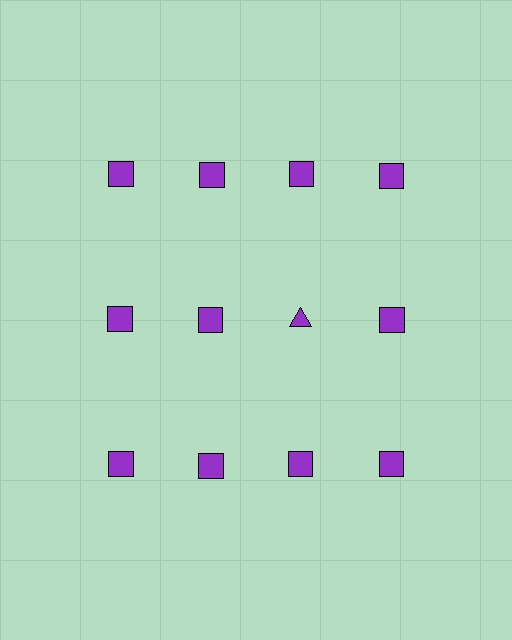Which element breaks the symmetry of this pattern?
The purple triangle in the second row, center column breaks the symmetry. All other shapes are purple squares.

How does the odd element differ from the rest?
It has a different shape: triangle instead of square.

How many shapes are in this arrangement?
There are 12 shapes arranged in a grid pattern.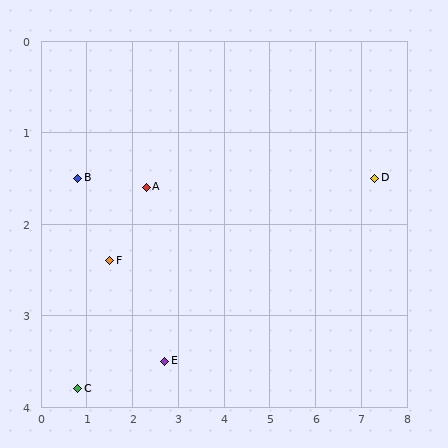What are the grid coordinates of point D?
Point D is at approximately (7.3, 1.5).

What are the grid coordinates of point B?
Point B is at approximately (0.8, 1.5).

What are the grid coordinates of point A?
Point A is at approximately (2.3, 1.6).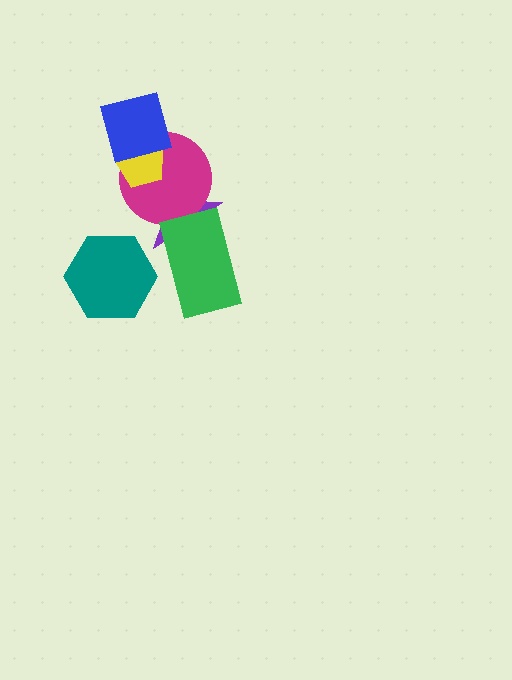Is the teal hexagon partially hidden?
No, no other shape covers it.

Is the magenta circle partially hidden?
Yes, it is partially covered by another shape.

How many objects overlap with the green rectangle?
1 object overlaps with the green rectangle.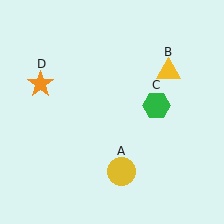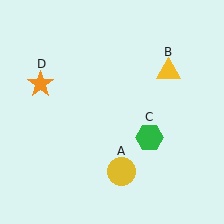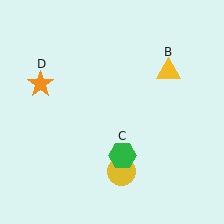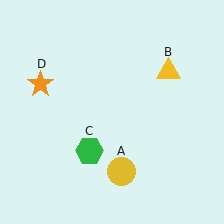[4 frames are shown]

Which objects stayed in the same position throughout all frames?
Yellow circle (object A) and yellow triangle (object B) and orange star (object D) remained stationary.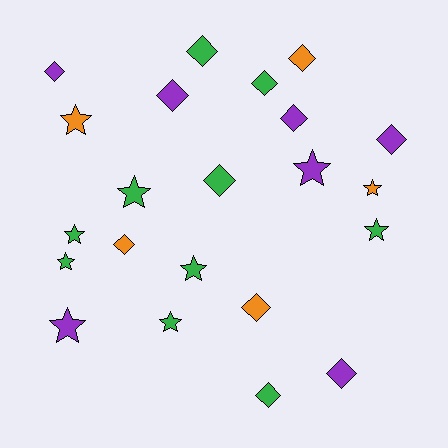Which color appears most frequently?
Green, with 10 objects.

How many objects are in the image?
There are 22 objects.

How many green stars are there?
There are 6 green stars.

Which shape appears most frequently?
Diamond, with 12 objects.